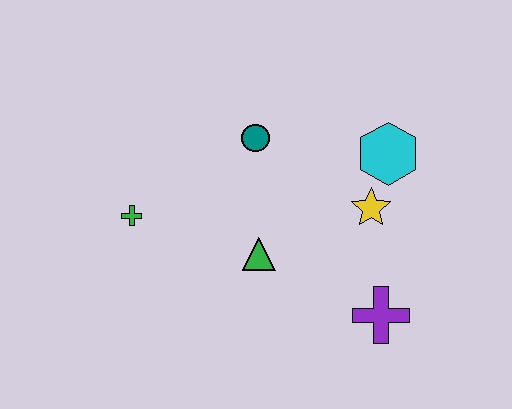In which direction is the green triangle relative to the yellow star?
The green triangle is to the left of the yellow star.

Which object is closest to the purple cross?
The yellow star is closest to the purple cross.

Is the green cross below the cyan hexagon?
Yes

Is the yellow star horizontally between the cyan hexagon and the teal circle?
Yes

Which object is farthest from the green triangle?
The cyan hexagon is farthest from the green triangle.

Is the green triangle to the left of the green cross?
No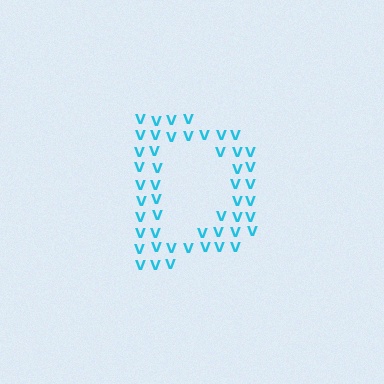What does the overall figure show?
The overall figure shows the letter D.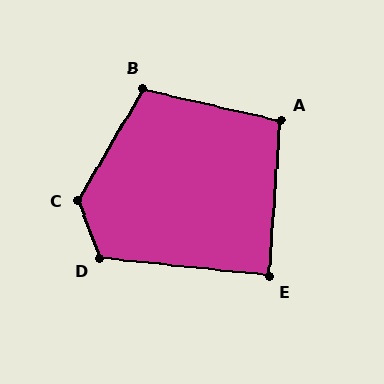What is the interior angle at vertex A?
Approximately 98 degrees (obtuse).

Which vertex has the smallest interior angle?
E, at approximately 88 degrees.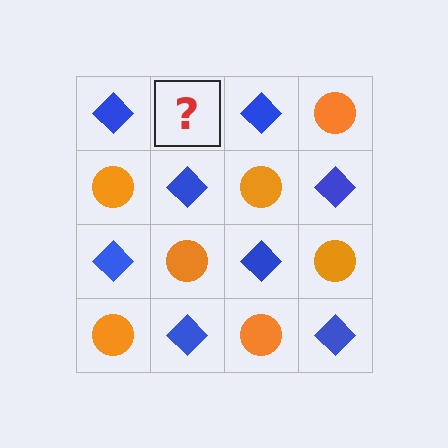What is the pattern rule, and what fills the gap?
The rule is that it alternates blue diamond and orange circle in a checkerboard pattern. The gap should be filled with an orange circle.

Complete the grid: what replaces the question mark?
The question mark should be replaced with an orange circle.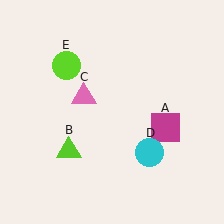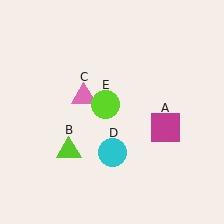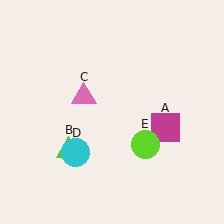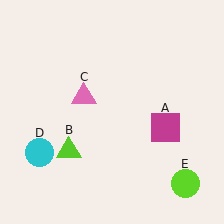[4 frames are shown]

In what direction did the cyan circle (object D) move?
The cyan circle (object D) moved left.